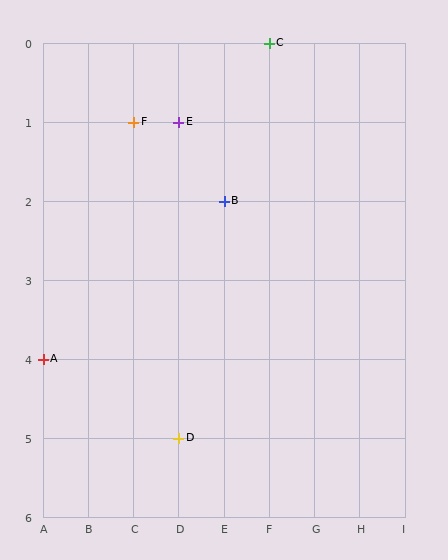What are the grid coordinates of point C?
Point C is at grid coordinates (F, 0).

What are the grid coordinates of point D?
Point D is at grid coordinates (D, 5).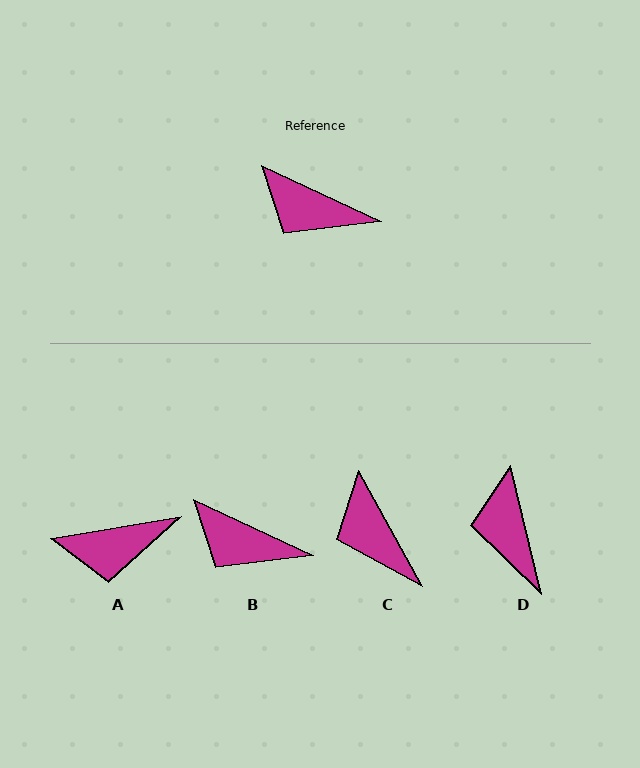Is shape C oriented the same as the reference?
No, it is off by about 36 degrees.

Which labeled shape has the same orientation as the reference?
B.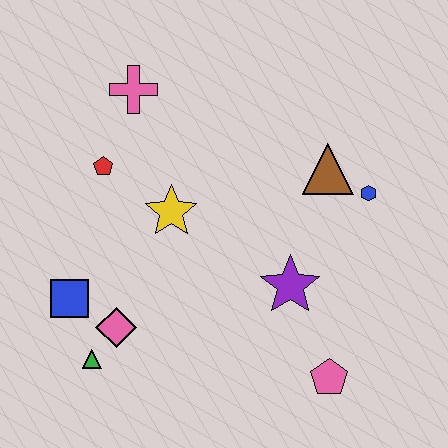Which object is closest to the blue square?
The pink diamond is closest to the blue square.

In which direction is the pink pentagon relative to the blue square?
The pink pentagon is to the right of the blue square.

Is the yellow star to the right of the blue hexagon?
No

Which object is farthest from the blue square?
The blue hexagon is farthest from the blue square.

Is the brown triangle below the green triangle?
No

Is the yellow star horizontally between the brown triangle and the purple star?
No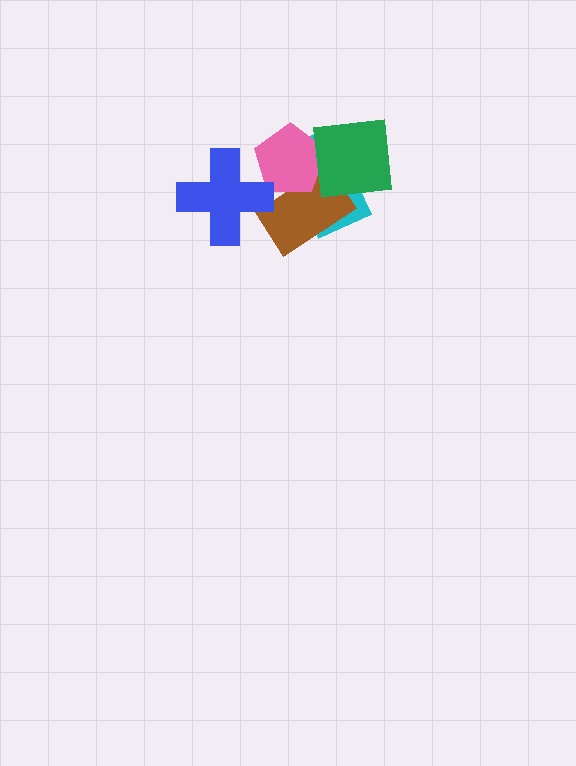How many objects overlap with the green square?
3 objects overlap with the green square.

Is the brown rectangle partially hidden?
Yes, it is partially covered by another shape.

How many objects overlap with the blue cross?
2 objects overlap with the blue cross.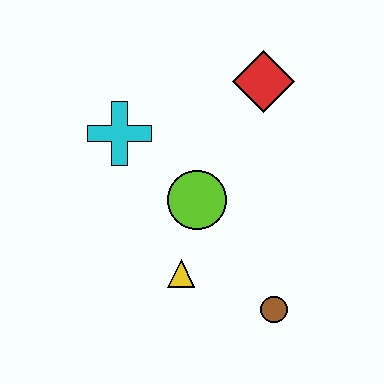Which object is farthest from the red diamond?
The brown circle is farthest from the red diamond.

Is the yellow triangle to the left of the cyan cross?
No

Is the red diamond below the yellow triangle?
No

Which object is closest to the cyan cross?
The lime circle is closest to the cyan cross.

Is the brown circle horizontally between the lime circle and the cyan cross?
No